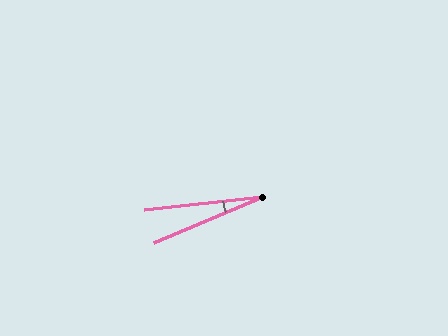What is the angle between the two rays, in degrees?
Approximately 17 degrees.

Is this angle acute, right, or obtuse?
It is acute.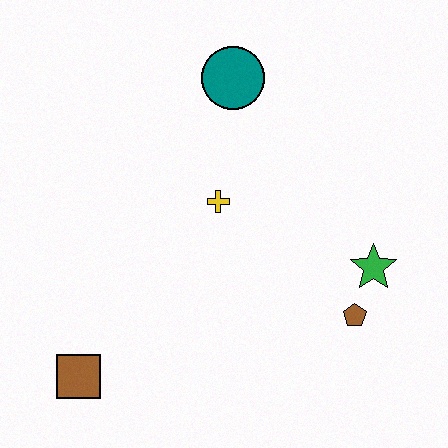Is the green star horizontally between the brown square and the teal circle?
No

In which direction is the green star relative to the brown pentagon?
The green star is above the brown pentagon.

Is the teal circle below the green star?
No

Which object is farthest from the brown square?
The teal circle is farthest from the brown square.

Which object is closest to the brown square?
The yellow cross is closest to the brown square.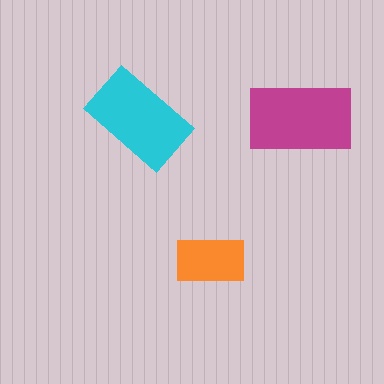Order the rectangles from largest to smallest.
the magenta one, the cyan one, the orange one.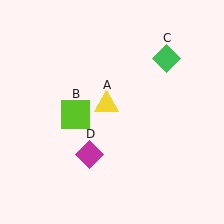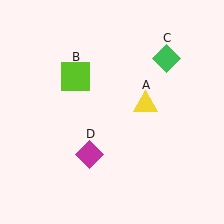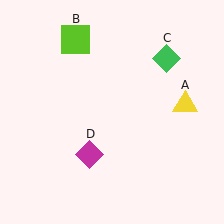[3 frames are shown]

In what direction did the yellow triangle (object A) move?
The yellow triangle (object A) moved right.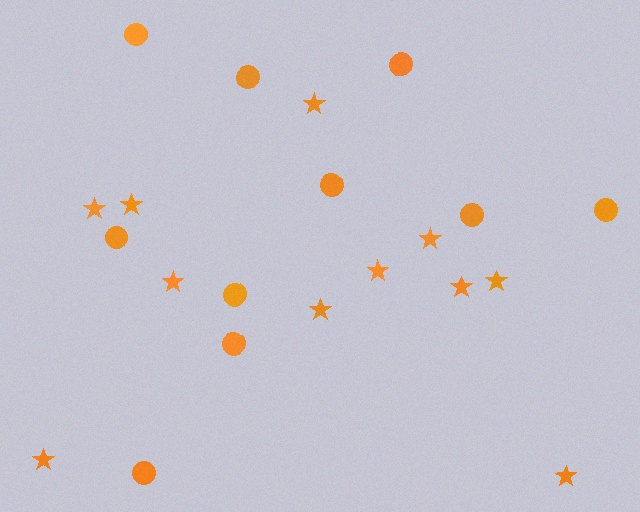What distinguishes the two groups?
There are 2 groups: one group of stars (11) and one group of circles (10).